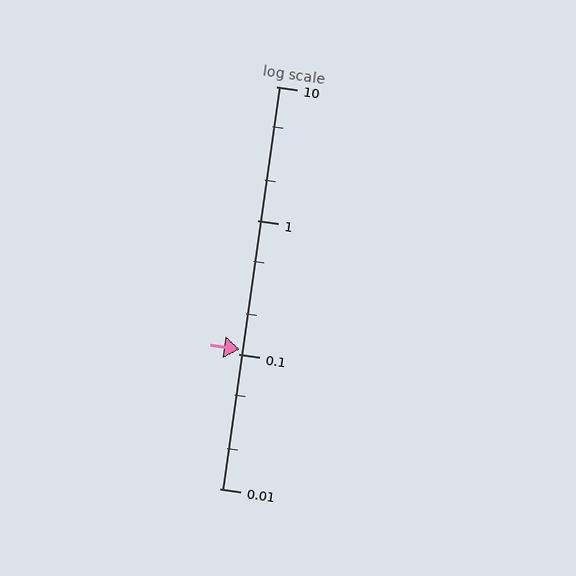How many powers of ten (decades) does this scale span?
The scale spans 3 decades, from 0.01 to 10.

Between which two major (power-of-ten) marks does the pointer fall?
The pointer is between 0.1 and 1.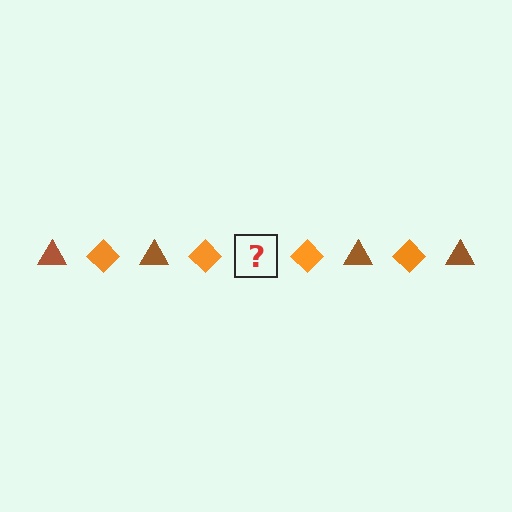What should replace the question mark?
The question mark should be replaced with a brown triangle.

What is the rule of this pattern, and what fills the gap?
The rule is that the pattern alternates between brown triangle and orange diamond. The gap should be filled with a brown triangle.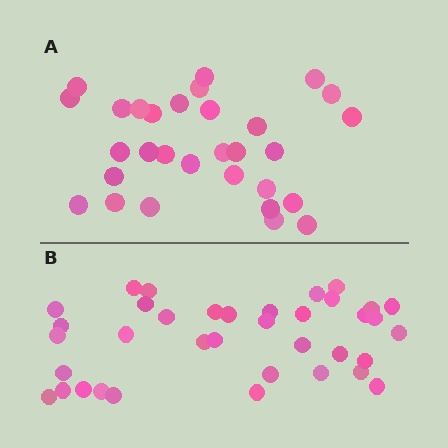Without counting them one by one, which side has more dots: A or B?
Region B (the bottom region) has more dots.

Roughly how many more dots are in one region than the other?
Region B has roughly 8 or so more dots than region A.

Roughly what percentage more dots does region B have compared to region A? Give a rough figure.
About 25% more.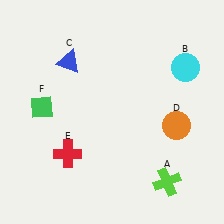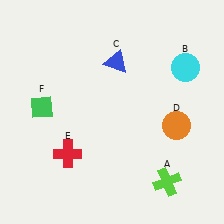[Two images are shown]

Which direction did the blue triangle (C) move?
The blue triangle (C) moved right.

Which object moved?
The blue triangle (C) moved right.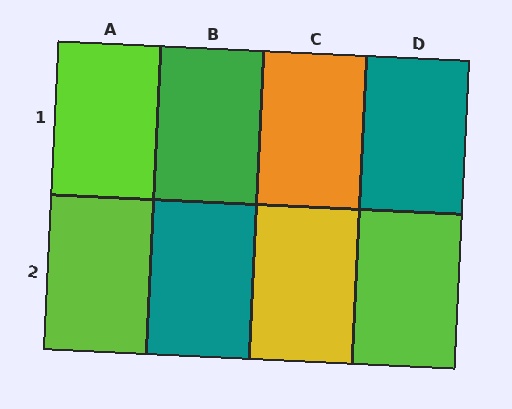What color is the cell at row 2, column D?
Lime.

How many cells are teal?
2 cells are teal.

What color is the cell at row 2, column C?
Yellow.